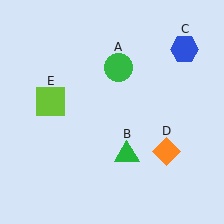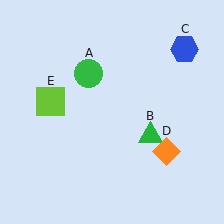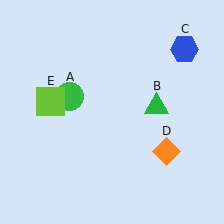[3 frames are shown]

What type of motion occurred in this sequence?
The green circle (object A), green triangle (object B) rotated counterclockwise around the center of the scene.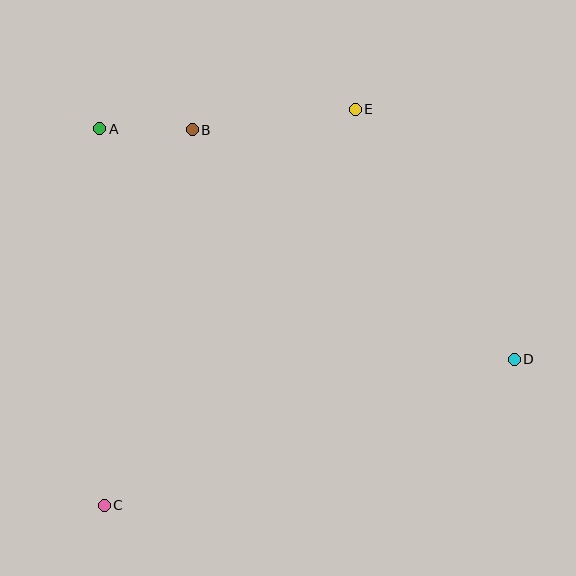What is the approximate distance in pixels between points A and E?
The distance between A and E is approximately 256 pixels.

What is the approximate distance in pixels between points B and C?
The distance between B and C is approximately 386 pixels.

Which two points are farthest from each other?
Points A and D are farthest from each other.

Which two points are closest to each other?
Points A and B are closest to each other.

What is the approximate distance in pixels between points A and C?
The distance between A and C is approximately 377 pixels.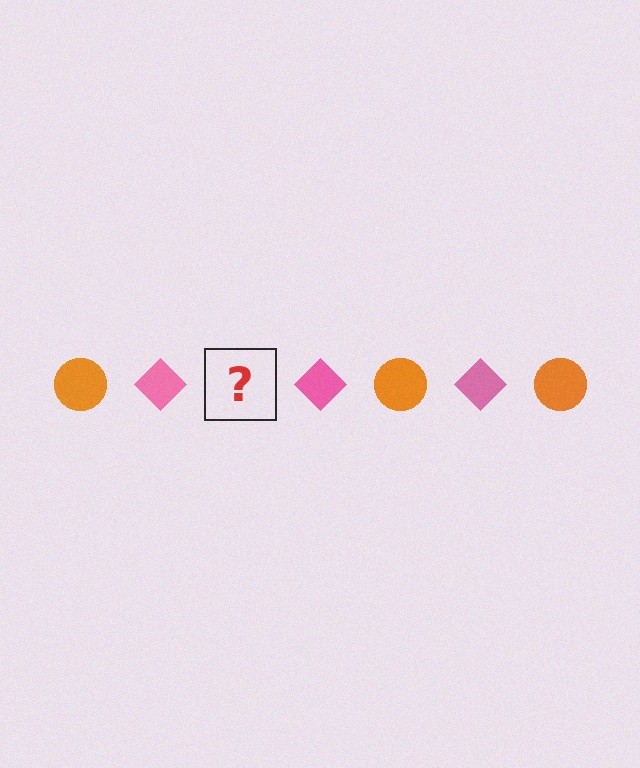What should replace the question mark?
The question mark should be replaced with an orange circle.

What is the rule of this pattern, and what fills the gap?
The rule is that the pattern alternates between orange circle and pink diamond. The gap should be filled with an orange circle.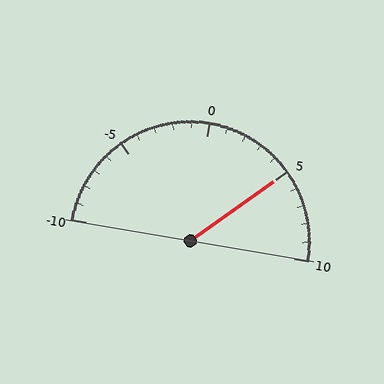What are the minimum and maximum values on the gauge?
The gauge ranges from -10 to 10.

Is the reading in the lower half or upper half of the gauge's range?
The reading is in the upper half of the range (-10 to 10).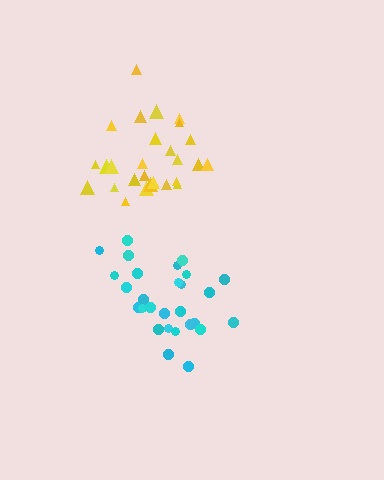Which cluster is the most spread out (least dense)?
Yellow.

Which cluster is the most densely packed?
Cyan.